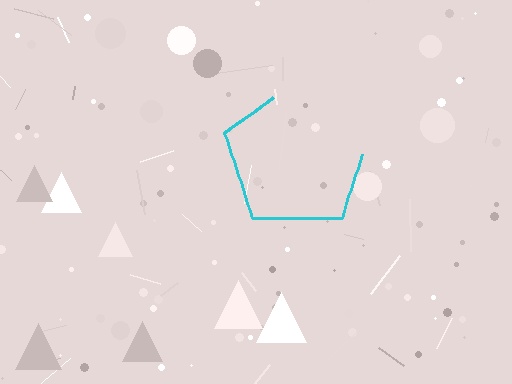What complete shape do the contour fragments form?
The contour fragments form a pentagon.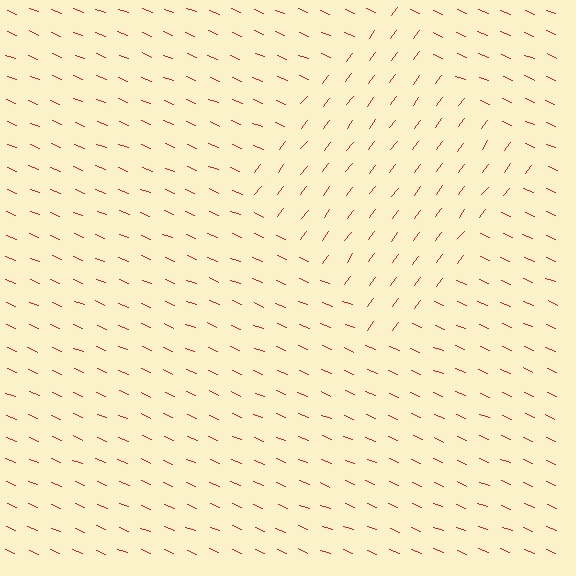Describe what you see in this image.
The image is filled with small red line segments. A diamond region in the image has lines oriented differently from the surrounding lines, creating a visible texture boundary.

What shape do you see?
I see a diamond.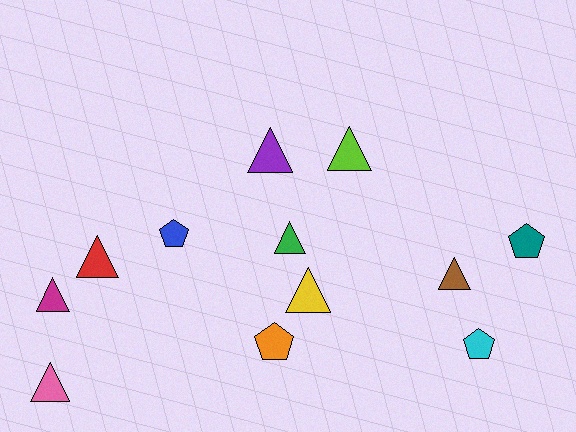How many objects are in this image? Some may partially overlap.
There are 12 objects.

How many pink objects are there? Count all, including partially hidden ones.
There is 1 pink object.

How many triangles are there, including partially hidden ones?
There are 8 triangles.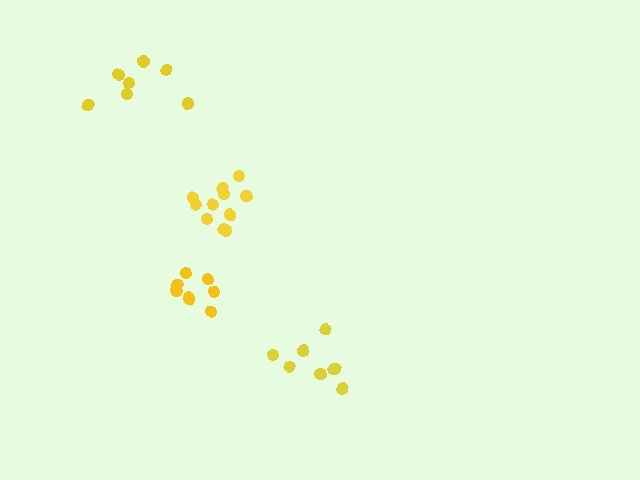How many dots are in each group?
Group 1: 8 dots, Group 2: 11 dots, Group 3: 7 dots, Group 4: 9 dots (35 total).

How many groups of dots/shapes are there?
There are 4 groups.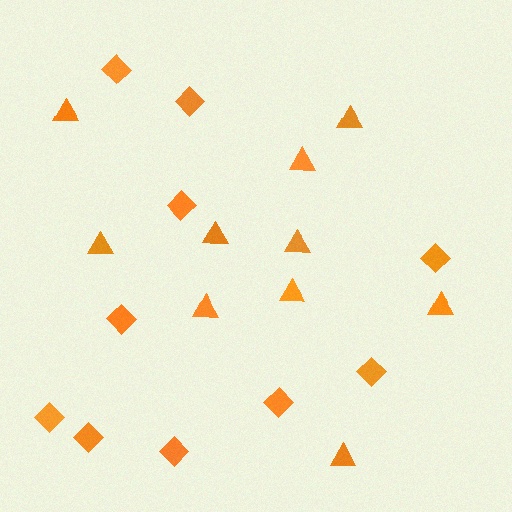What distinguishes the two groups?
There are 2 groups: one group of diamonds (10) and one group of triangles (10).